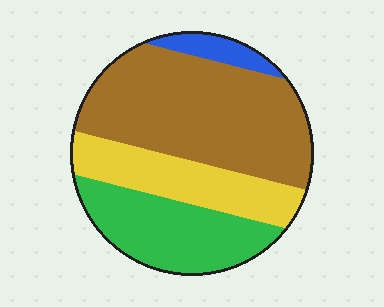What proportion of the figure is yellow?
Yellow takes up less than a quarter of the figure.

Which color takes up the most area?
Brown, at roughly 50%.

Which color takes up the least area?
Blue, at roughly 5%.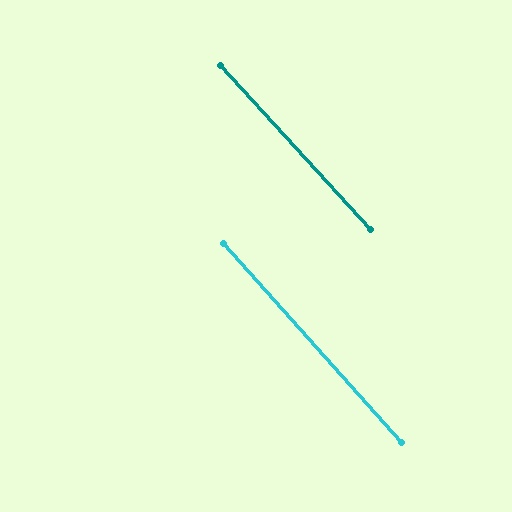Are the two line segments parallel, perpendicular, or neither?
Parallel — their directions differ by only 0.6°.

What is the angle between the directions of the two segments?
Approximately 1 degree.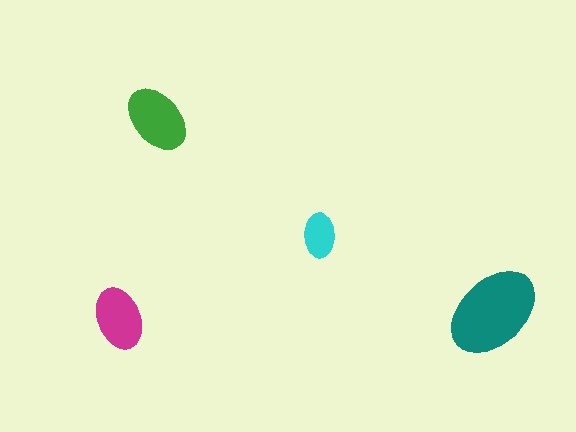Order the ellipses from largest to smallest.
the teal one, the green one, the magenta one, the cyan one.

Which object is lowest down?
The magenta ellipse is bottommost.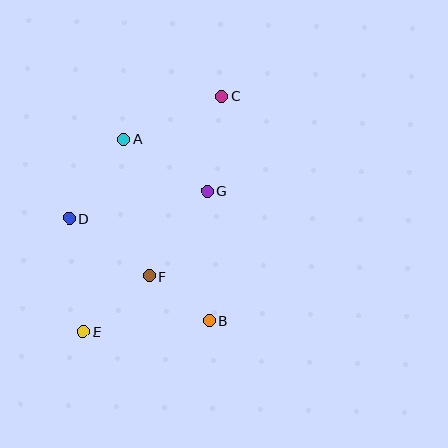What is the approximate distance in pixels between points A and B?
The distance between A and B is approximately 201 pixels.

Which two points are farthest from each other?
Points C and E are farthest from each other.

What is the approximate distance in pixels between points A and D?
The distance between A and D is approximately 97 pixels.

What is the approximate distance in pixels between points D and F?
The distance between D and F is approximately 98 pixels.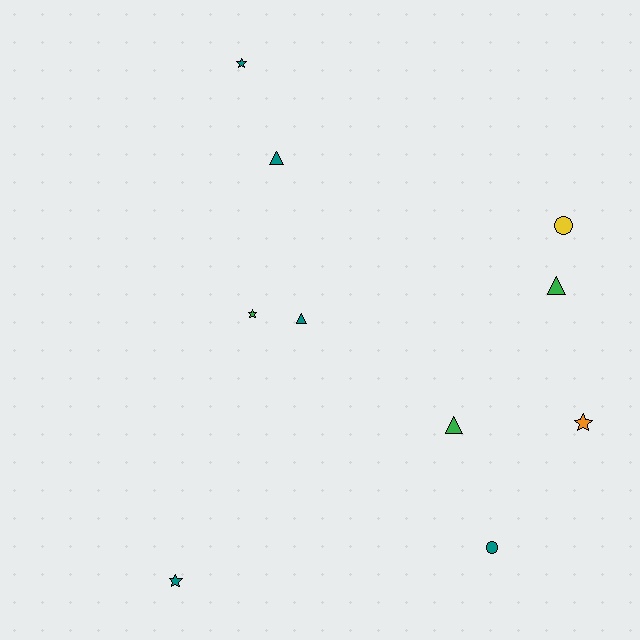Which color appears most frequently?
Teal, with 5 objects.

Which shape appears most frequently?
Star, with 4 objects.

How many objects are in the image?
There are 10 objects.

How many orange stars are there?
There is 1 orange star.